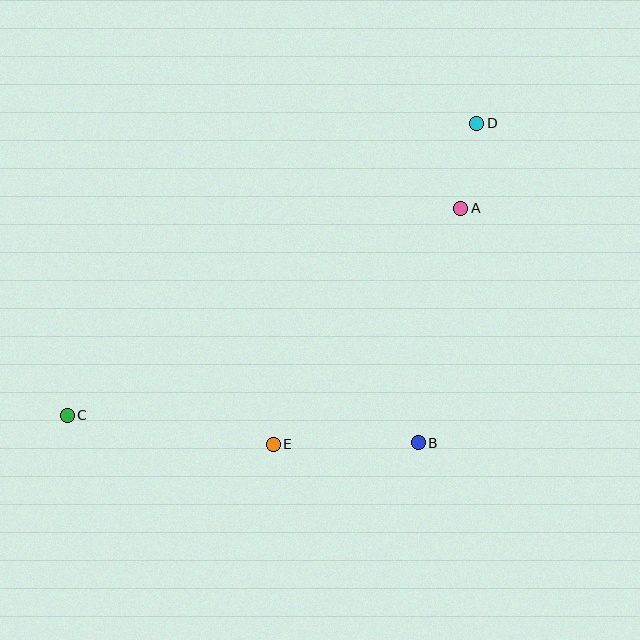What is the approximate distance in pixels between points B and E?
The distance between B and E is approximately 145 pixels.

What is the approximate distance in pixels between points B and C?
The distance between B and C is approximately 352 pixels.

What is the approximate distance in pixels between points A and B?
The distance between A and B is approximately 239 pixels.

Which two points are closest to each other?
Points A and D are closest to each other.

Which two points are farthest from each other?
Points C and D are farthest from each other.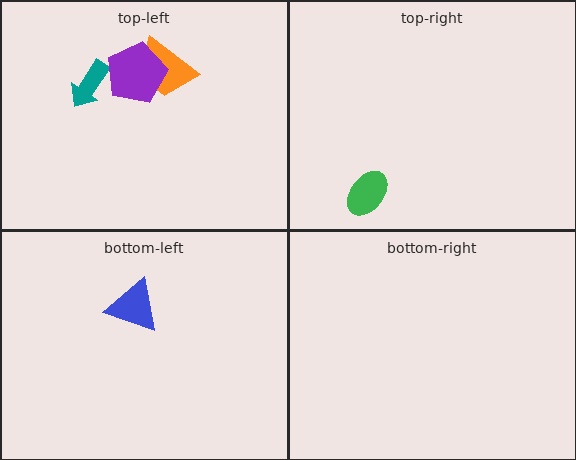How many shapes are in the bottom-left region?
1.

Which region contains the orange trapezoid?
The top-left region.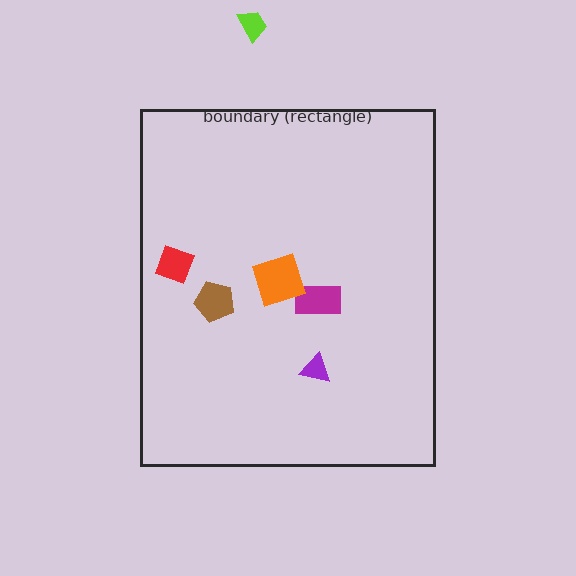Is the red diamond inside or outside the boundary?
Inside.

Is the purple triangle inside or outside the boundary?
Inside.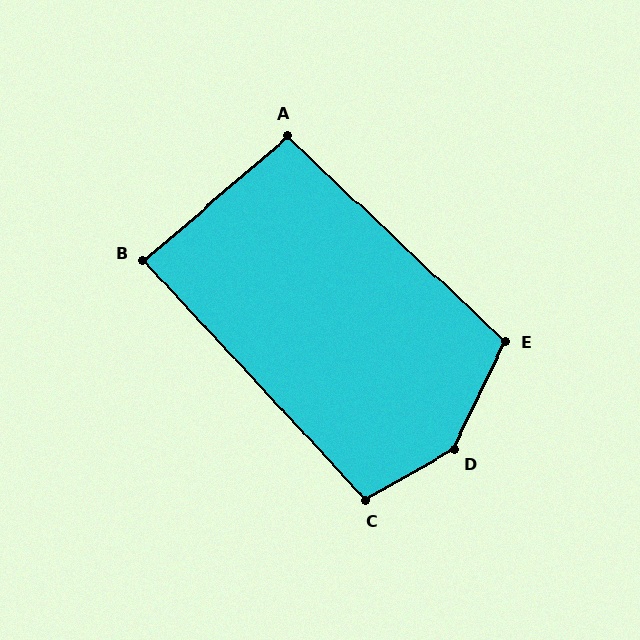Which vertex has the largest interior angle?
D, at approximately 145 degrees.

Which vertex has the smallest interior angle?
B, at approximately 88 degrees.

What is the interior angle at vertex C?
Approximately 103 degrees (obtuse).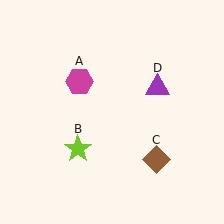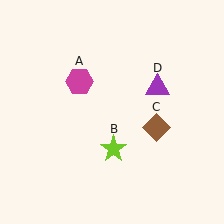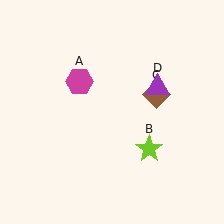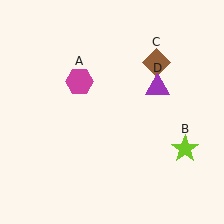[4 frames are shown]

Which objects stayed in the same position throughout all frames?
Magenta hexagon (object A) and purple triangle (object D) remained stationary.